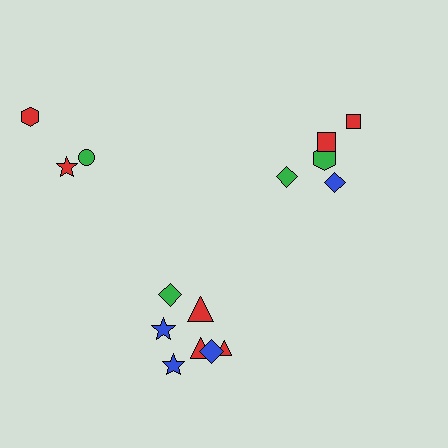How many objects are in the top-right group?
There are 5 objects.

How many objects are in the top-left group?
There are 3 objects.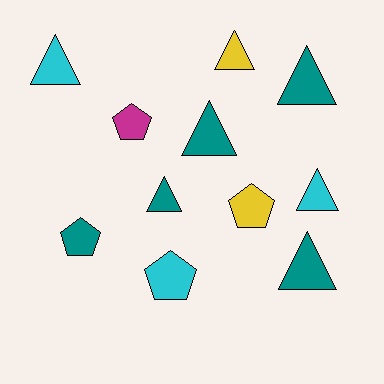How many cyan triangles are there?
There are 2 cyan triangles.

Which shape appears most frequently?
Triangle, with 7 objects.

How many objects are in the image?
There are 11 objects.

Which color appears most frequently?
Teal, with 5 objects.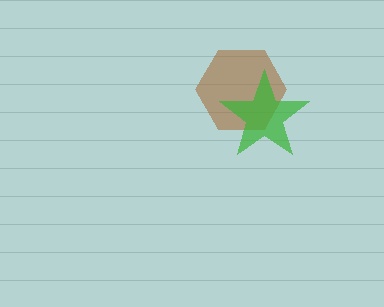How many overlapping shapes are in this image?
There are 2 overlapping shapes in the image.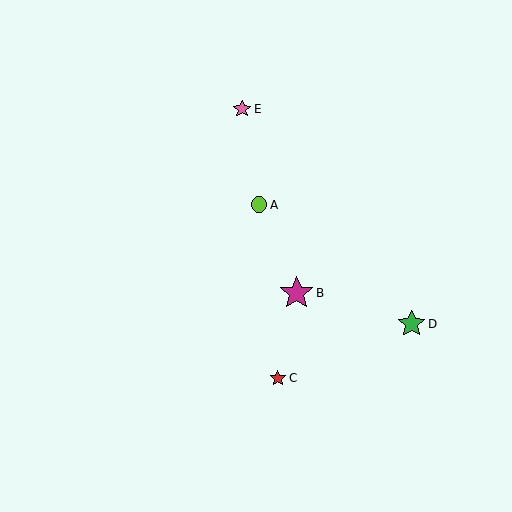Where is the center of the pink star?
The center of the pink star is at (242, 109).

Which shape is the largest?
The magenta star (labeled B) is the largest.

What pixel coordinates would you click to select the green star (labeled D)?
Click at (412, 324) to select the green star D.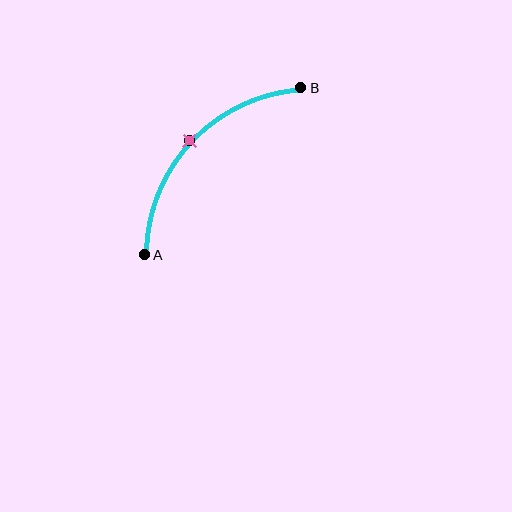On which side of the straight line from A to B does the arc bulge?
The arc bulges above and to the left of the straight line connecting A and B.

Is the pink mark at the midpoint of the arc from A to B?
Yes. The pink mark lies on the arc at equal arc-length from both A and B — it is the arc midpoint.